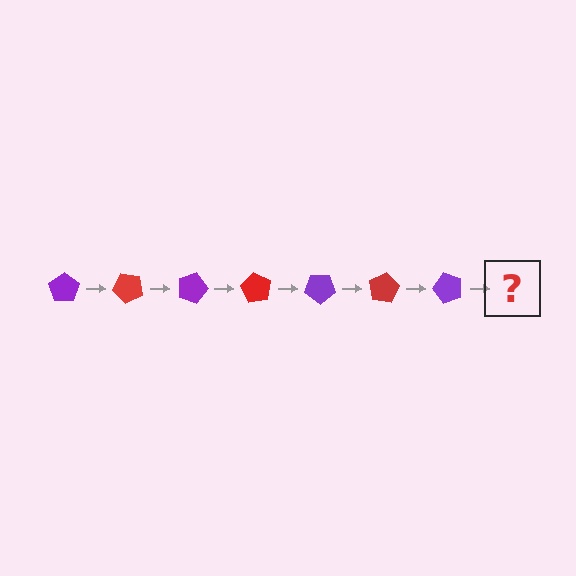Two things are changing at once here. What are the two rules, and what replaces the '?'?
The two rules are that it rotates 45 degrees each step and the color cycles through purple and red. The '?' should be a red pentagon, rotated 315 degrees from the start.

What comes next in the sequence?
The next element should be a red pentagon, rotated 315 degrees from the start.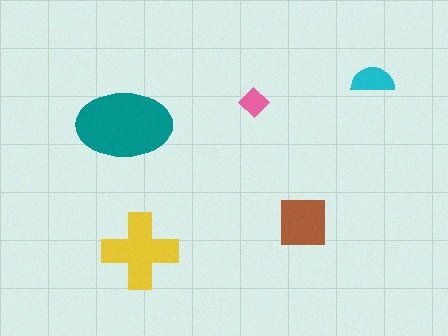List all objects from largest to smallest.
The teal ellipse, the yellow cross, the brown square, the cyan semicircle, the pink diamond.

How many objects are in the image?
There are 5 objects in the image.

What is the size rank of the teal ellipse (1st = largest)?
1st.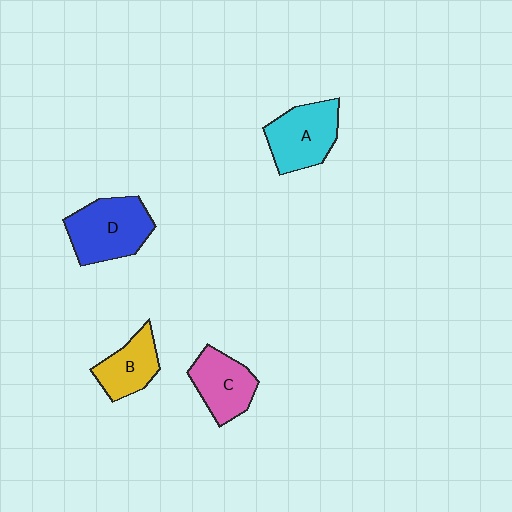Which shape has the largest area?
Shape D (blue).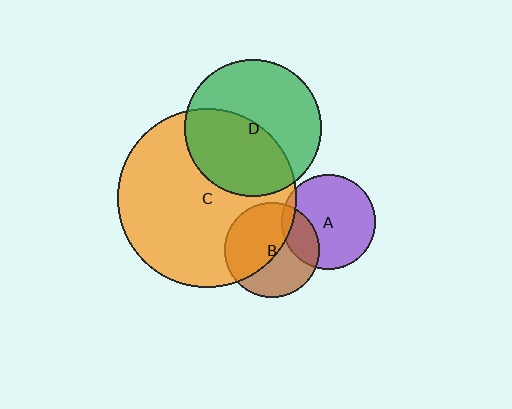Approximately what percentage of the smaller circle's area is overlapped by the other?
Approximately 20%.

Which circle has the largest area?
Circle C (orange).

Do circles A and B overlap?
Yes.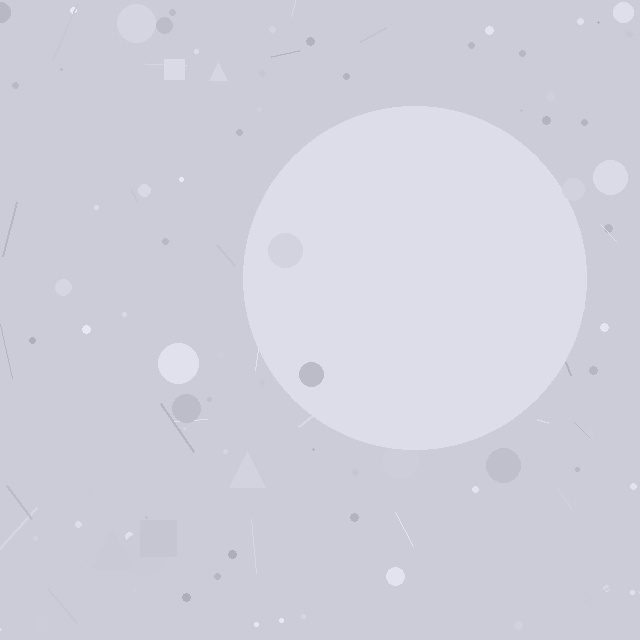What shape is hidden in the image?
A circle is hidden in the image.